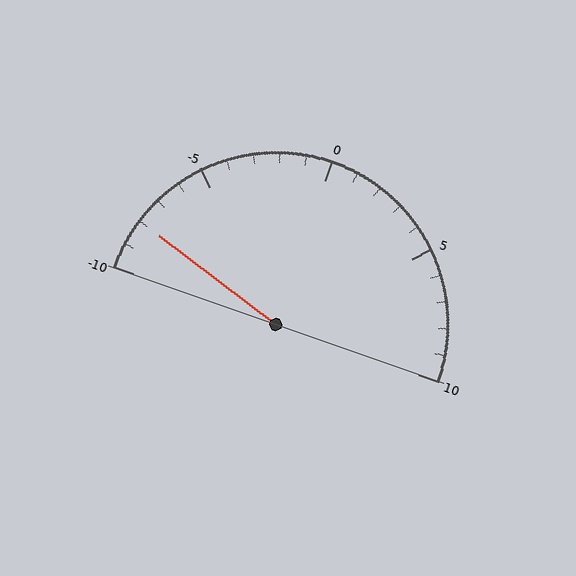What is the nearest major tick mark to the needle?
The nearest major tick mark is -10.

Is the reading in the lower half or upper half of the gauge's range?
The reading is in the lower half of the range (-10 to 10).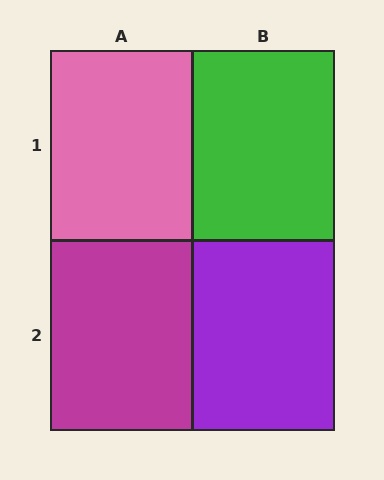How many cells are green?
1 cell is green.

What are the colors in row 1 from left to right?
Pink, green.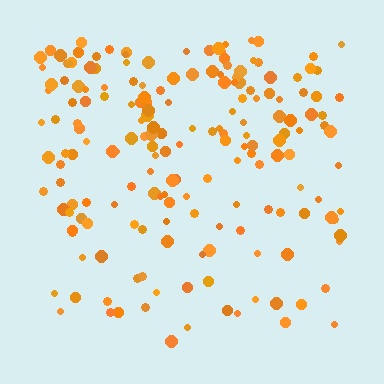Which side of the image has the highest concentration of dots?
The top.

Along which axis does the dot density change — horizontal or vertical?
Vertical.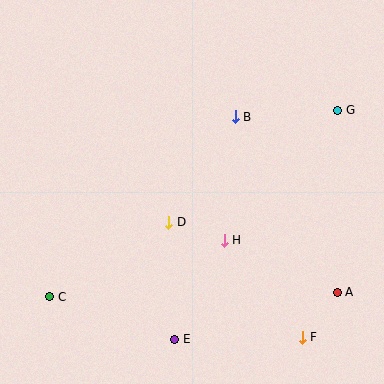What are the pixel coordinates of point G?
Point G is at (338, 111).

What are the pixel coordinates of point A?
Point A is at (337, 292).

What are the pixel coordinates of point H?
Point H is at (224, 240).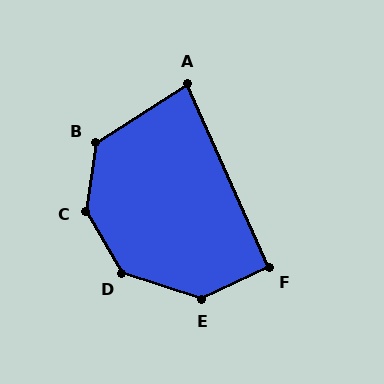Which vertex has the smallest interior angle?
A, at approximately 82 degrees.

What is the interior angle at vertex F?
Approximately 91 degrees (approximately right).